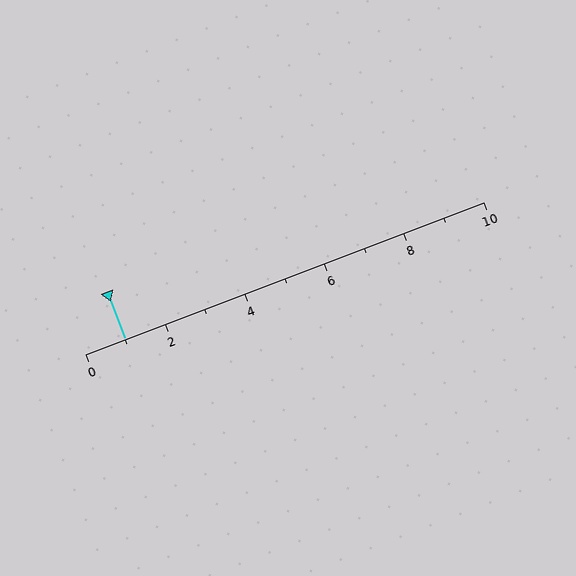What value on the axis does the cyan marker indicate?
The marker indicates approximately 1.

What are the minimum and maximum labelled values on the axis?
The axis runs from 0 to 10.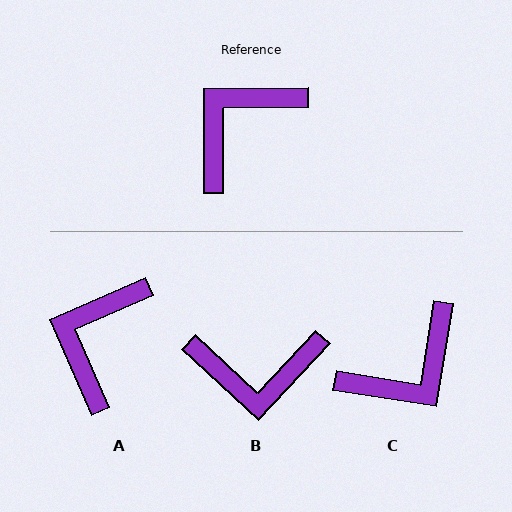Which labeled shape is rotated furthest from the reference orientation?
C, about 171 degrees away.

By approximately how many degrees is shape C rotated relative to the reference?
Approximately 171 degrees counter-clockwise.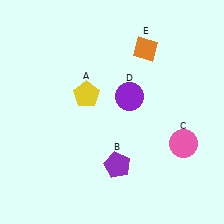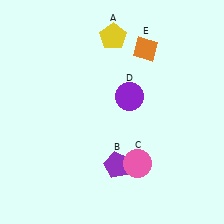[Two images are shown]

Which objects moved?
The objects that moved are: the yellow pentagon (A), the pink circle (C).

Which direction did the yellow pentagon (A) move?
The yellow pentagon (A) moved up.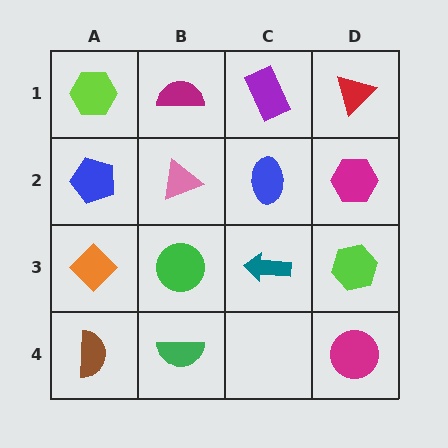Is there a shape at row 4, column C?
No, that cell is empty.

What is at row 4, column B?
A green semicircle.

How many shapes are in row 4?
3 shapes.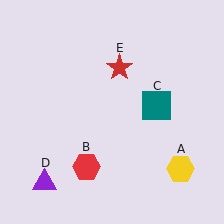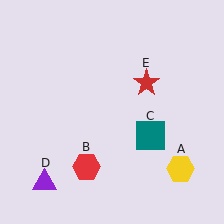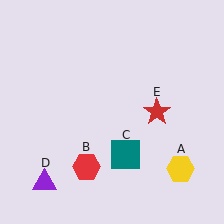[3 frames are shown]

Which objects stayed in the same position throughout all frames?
Yellow hexagon (object A) and red hexagon (object B) and purple triangle (object D) remained stationary.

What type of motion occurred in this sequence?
The teal square (object C), red star (object E) rotated clockwise around the center of the scene.